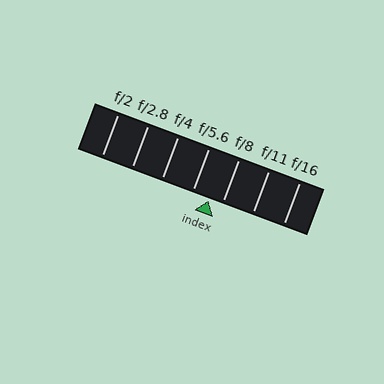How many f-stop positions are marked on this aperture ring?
There are 7 f-stop positions marked.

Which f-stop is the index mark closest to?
The index mark is closest to f/8.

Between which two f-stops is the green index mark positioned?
The index mark is between f/5.6 and f/8.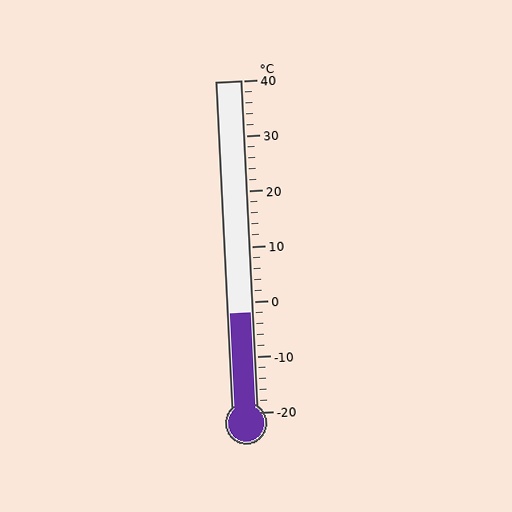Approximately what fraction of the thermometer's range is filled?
The thermometer is filled to approximately 30% of its range.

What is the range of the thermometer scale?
The thermometer scale ranges from -20°C to 40°C.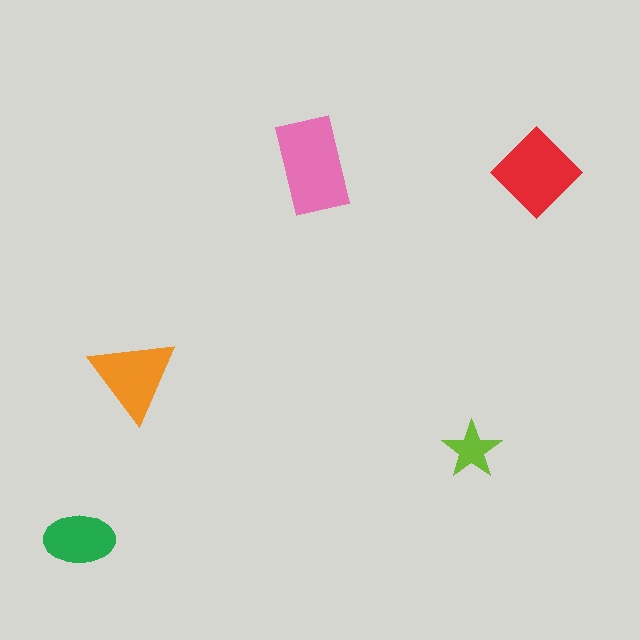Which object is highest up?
The pink rectangle is topmost.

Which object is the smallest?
The lime star.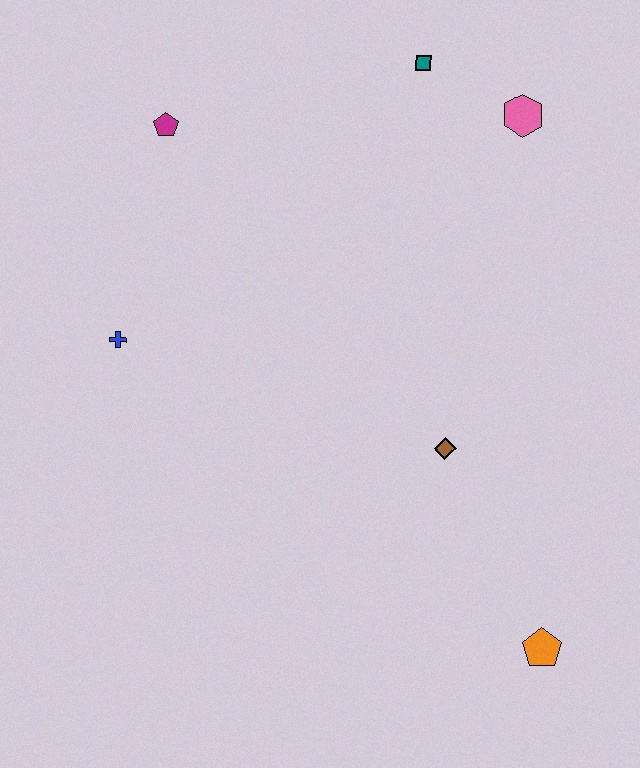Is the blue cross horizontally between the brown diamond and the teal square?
No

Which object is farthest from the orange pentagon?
The magenta pentagon is farthest from the orange pentagon.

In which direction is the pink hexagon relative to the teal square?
The pink hexagon is to the right of the teal square.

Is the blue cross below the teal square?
Yes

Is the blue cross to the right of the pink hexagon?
No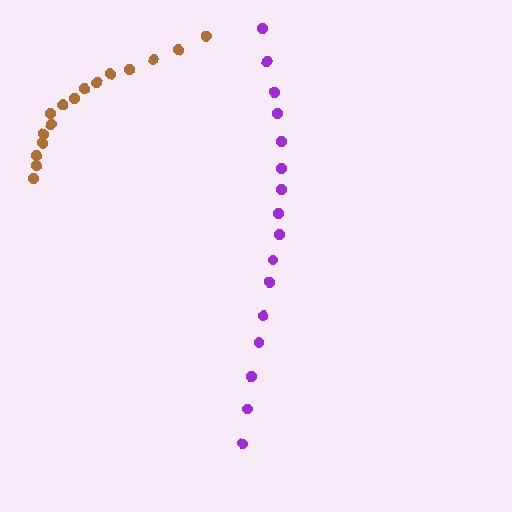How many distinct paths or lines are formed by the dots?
There are 2 distinct paths.